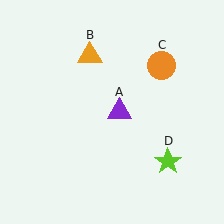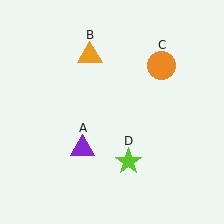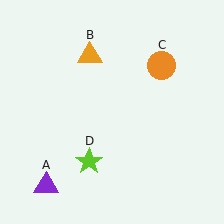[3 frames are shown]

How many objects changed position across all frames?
2 objects changed position: purple triangle (object A), lime star (object D).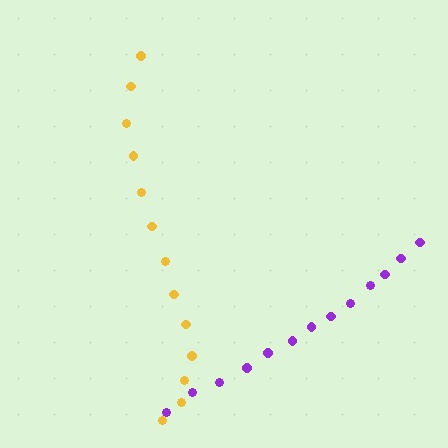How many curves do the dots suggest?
There are 2 distinct paths.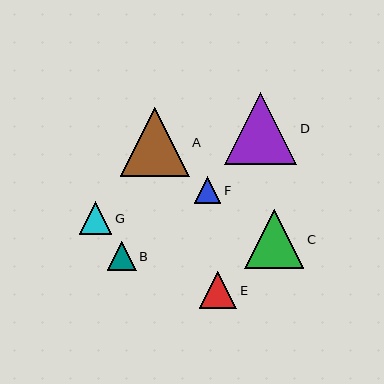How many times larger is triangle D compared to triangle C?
Triangle D is approximately 1.2 times the size of triangle C.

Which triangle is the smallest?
Triangle F is the smallest with a size of approximately 27 pixels.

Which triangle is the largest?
Triangle D is the largest with a size of approximately 72 pixels.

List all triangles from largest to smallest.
From largest to smallest: D, A, C, E, G, B, F.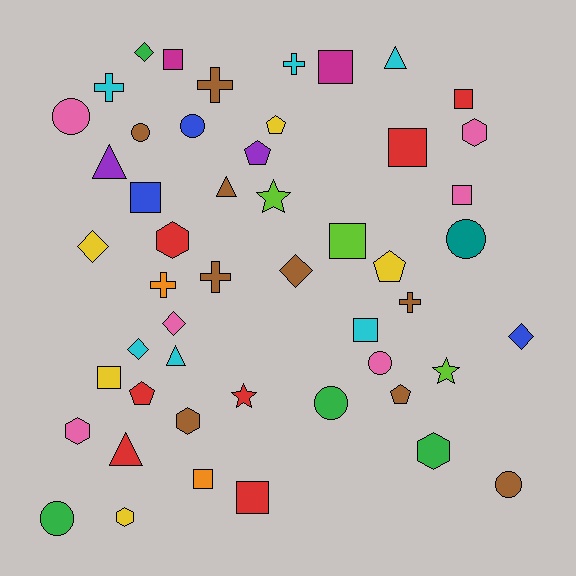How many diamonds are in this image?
There are 6 diamonds.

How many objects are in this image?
There are 50 objects.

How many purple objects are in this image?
There are 2 purple objects.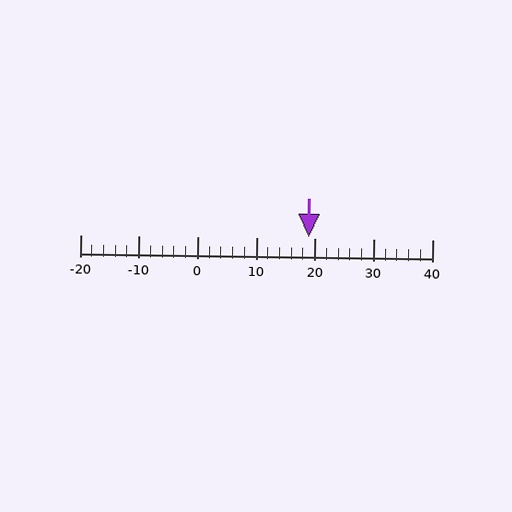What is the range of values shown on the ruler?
The ruler shows values from -20 to 40.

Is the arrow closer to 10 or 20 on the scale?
The arrow is closer to 20.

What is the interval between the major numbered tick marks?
The major tick marks are spaced 10 units apart.